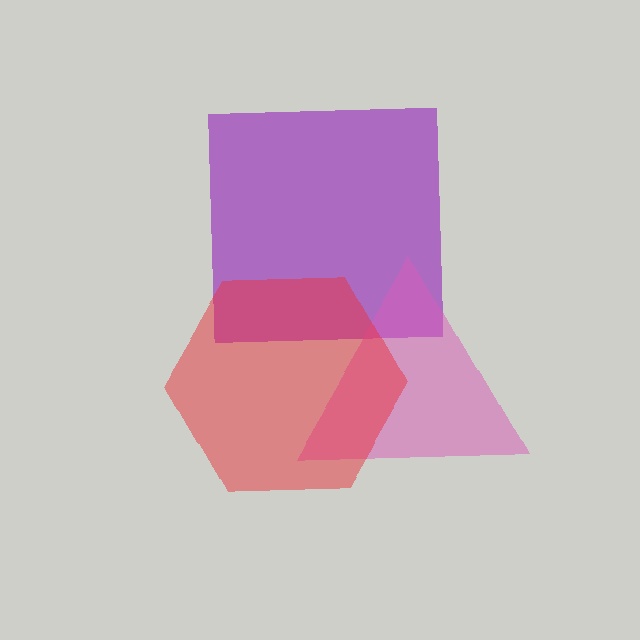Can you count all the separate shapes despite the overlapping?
Yes, there are 3 separate shapes.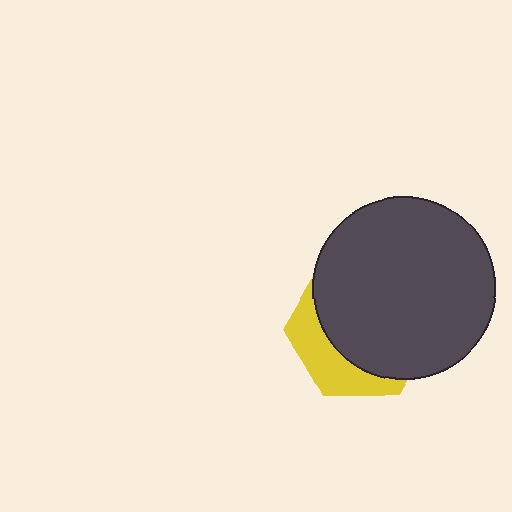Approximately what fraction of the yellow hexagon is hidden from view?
Roughly 70% of the yellow hexagon is hidden behind the dark gray circle.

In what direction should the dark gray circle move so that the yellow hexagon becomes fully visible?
The dark gray circle should move toward the upper-right. That is the shortest direction to clear the overlap and leave the yellow hexagon fully visible.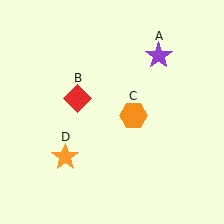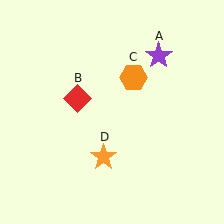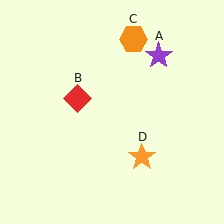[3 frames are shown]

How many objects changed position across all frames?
2 objects changed position: orange hexagon (object C), orange star (object D).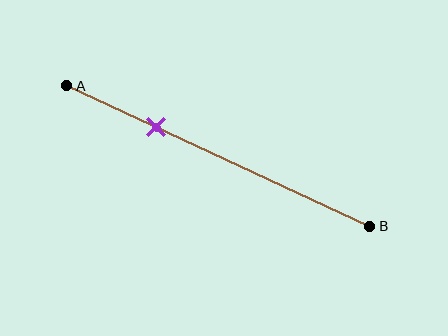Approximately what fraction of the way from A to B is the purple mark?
The purple mark is approximately 30% of the way from A to B.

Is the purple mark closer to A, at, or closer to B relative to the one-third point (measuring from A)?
The purple mark is closer to point A than the one-third point of segment AB.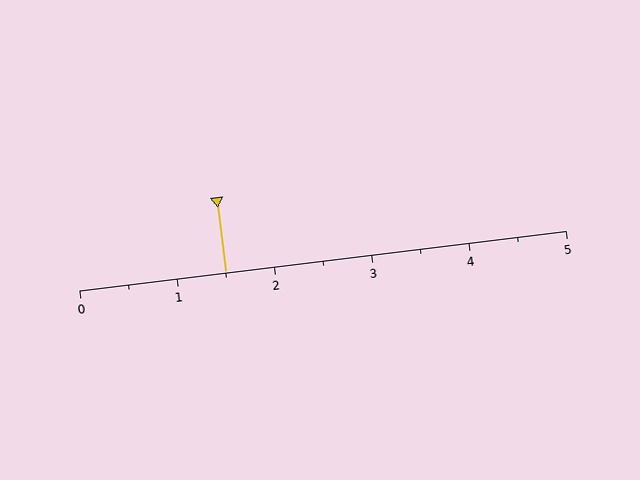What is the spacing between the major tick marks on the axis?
The major ticks are spaced 1 apart.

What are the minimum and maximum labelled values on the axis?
The axis runs from 0 to 5.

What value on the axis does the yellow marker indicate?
The marker indicates approximately 1.5.